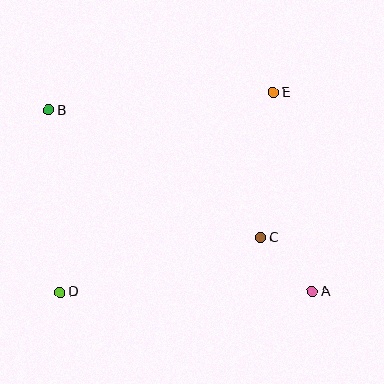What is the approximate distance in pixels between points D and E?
The distance between D and E is approximately 292 pixels.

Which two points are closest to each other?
Points A and C are closest to each other.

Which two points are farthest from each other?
Points A and B are farthest from each other.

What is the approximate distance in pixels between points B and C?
The distance between B and C is approximately 247 pixels.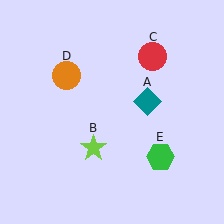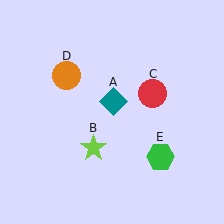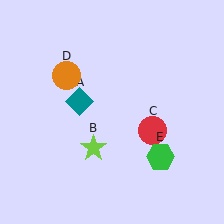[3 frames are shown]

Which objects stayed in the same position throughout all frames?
Lime star (object B) and orange circle (object D) and green hexagon (object E) remained stationary.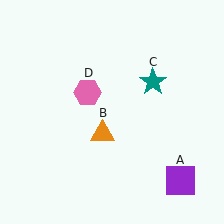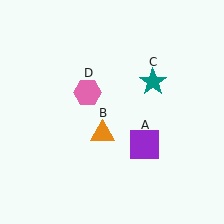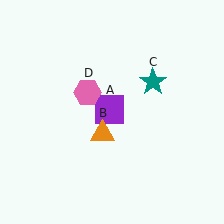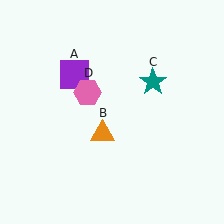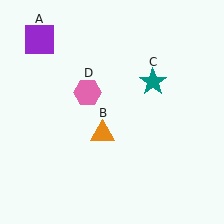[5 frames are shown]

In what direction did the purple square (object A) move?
The purple square (object A) moved up and to the left.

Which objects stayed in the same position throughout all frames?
Orange triangle (object B) and teal star (object C) and pink hexagon (object D) remained stationary.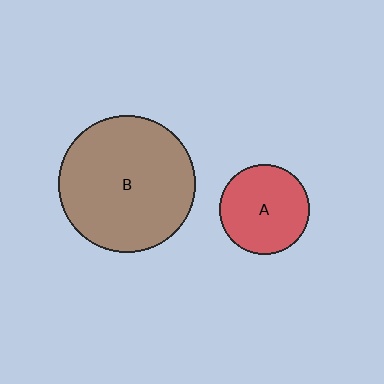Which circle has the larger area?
Circle B (brown).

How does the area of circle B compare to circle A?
Approximately 2.3 times.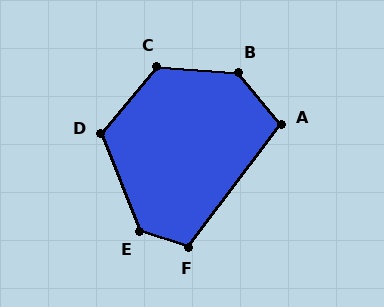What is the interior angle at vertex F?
Approximately 109 degrees (obtuse).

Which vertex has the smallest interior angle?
A, at approximately 104 degrees.